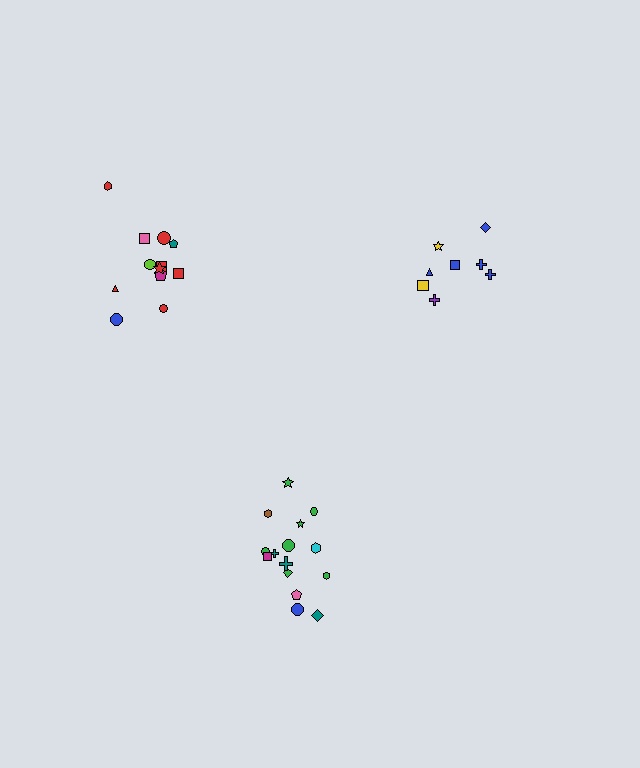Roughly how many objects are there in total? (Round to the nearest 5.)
Roughly 35 objects in total.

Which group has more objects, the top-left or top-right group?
The top-left group.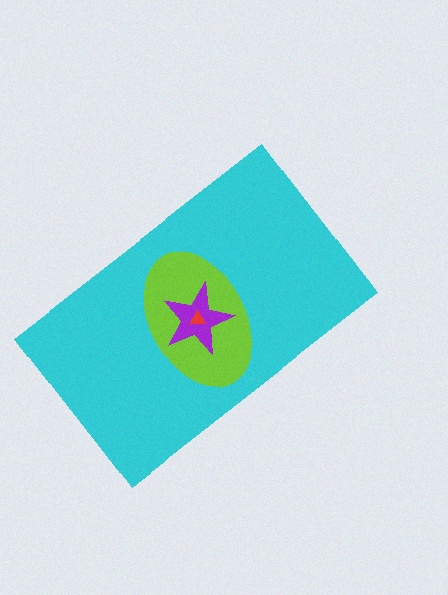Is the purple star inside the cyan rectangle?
Yes.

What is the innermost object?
The red triangle.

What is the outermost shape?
The cyan rectangle.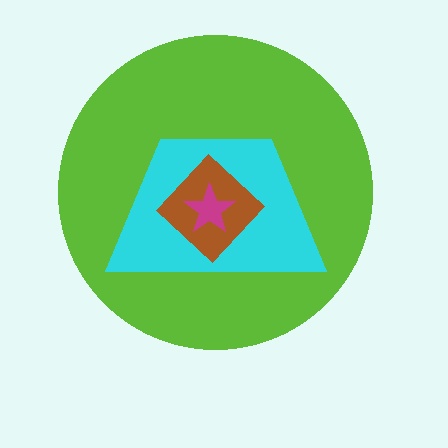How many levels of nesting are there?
4.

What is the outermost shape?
The lime circle.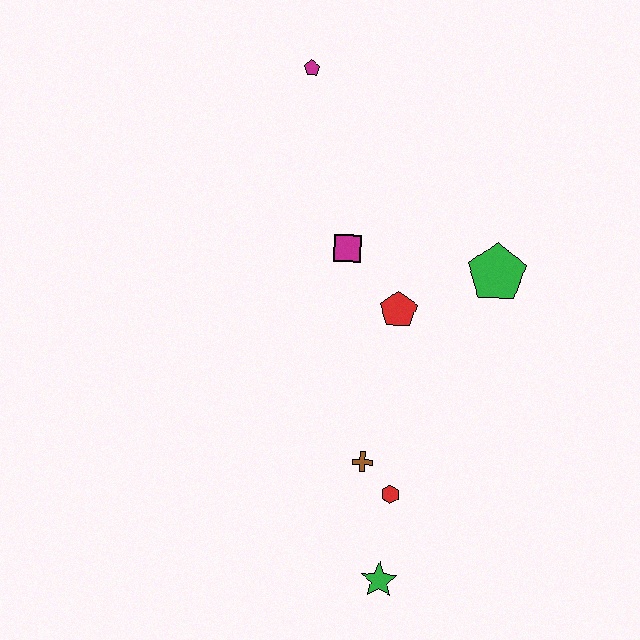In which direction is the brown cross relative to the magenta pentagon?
The brown cross is below the magenta pentagon.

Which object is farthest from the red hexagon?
The magenta pentagon is farthest from the red hexagon.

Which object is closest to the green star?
The red hexagon is closest to the green star.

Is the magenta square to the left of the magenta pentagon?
No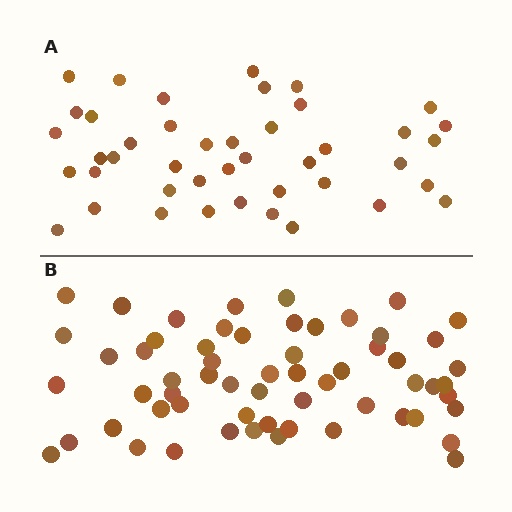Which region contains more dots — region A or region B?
Region B (the bottom region) has more dots.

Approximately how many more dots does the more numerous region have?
Region B has approximately 15 more dots than region A.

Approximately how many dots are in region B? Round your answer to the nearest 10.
About 60 dots.